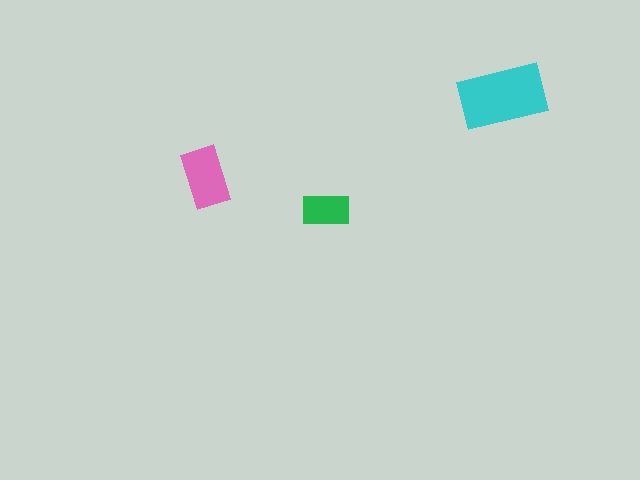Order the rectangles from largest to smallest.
the cyan one, the pink one, the green one.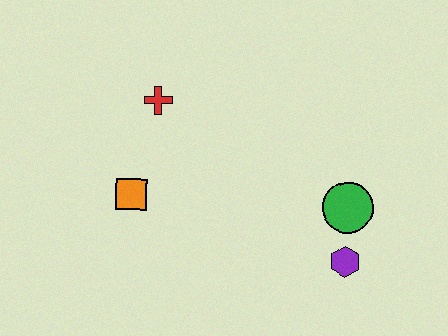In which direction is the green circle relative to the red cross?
The green circle is to the right of the red cross.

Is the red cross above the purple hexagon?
Yes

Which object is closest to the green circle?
The purple hexagon is closest to the green circle.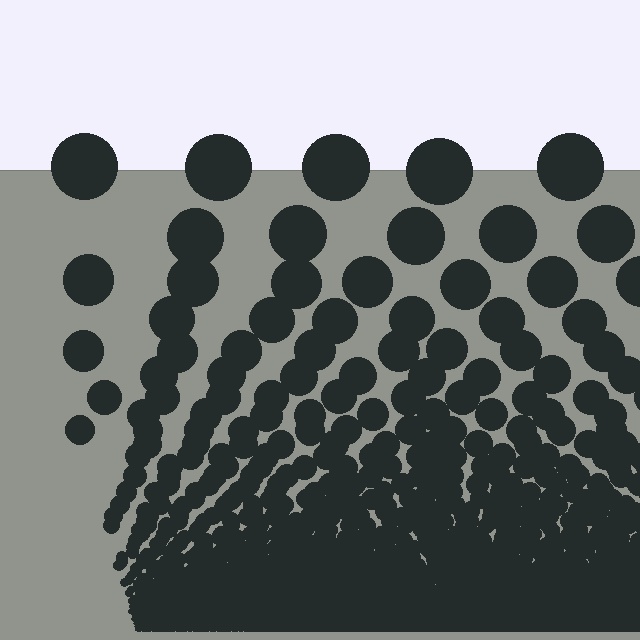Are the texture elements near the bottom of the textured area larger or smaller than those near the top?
Smaller. The gradient is inverted — elements near the bottom are smaller and denser.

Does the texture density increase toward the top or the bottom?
Density increases toward the bottom.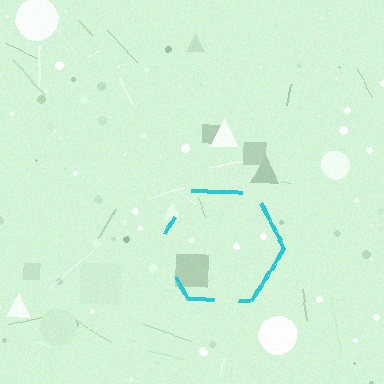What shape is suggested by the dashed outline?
The dashed outline suggests a hexagon.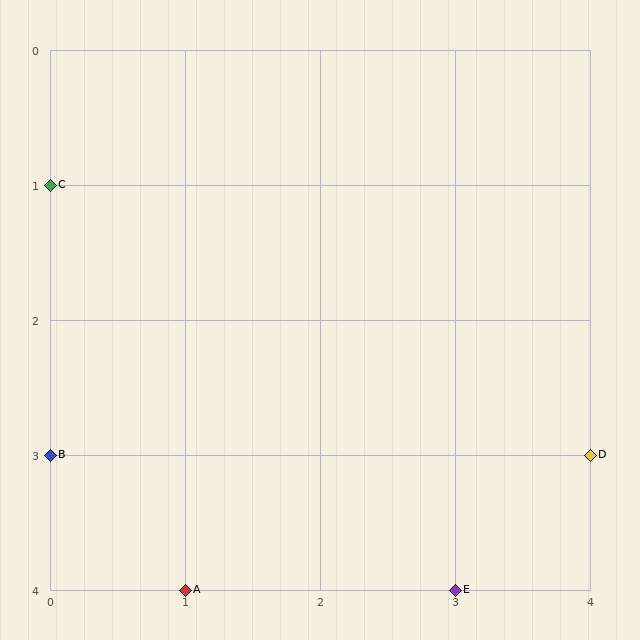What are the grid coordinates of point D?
Point D is at grid coordinates (4, 3).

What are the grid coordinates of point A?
Point A is at grid coordinates (1, 4).